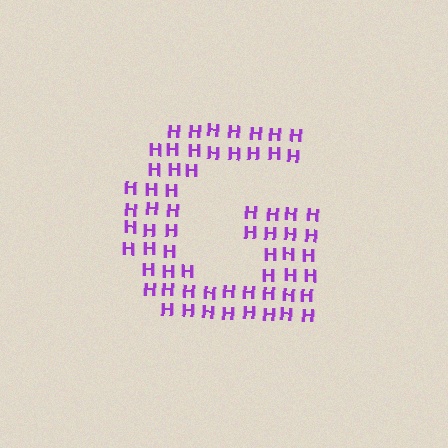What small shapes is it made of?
It is made of small letter H's.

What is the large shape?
The large shape is the letter G.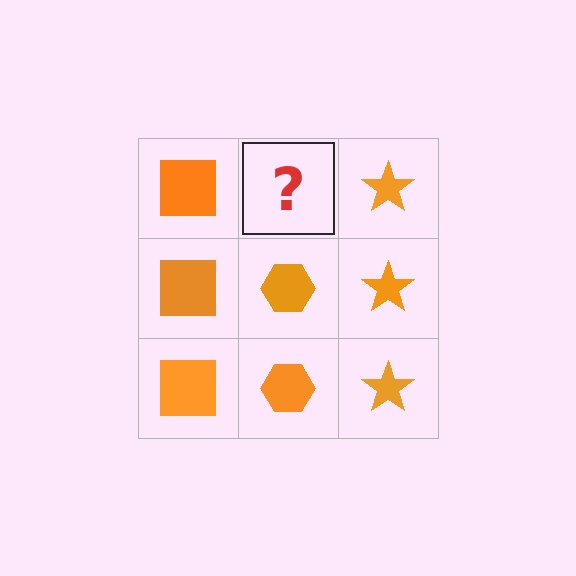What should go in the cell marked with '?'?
The missing cell should contain an orange hexagon.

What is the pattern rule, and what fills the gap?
The rule is that each column has a consistent shape. The gap should be filled with an orange hexagon.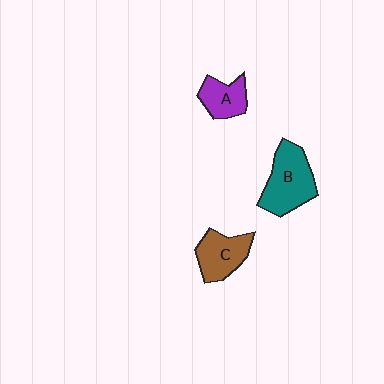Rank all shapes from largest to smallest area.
From largest to smallest: B (teal), C (brown), A (purple).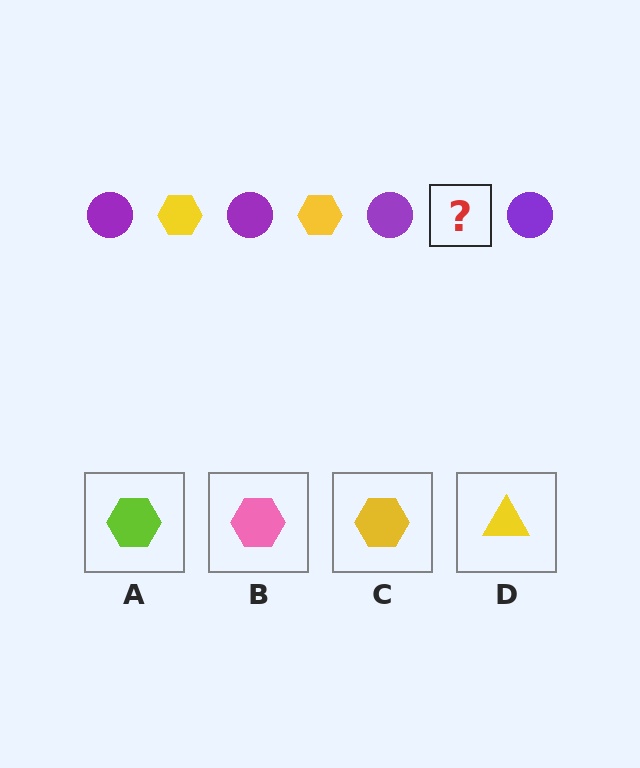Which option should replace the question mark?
Option C.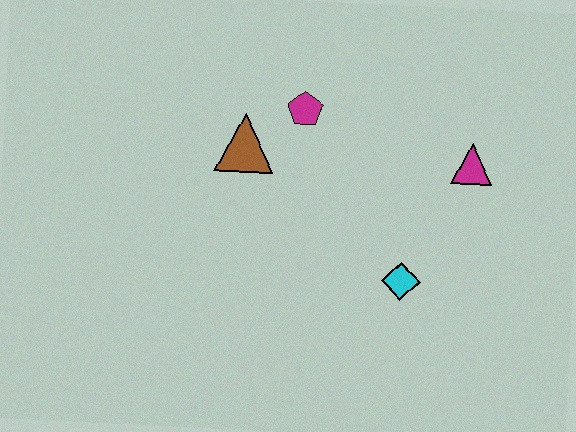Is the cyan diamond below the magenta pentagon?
Yes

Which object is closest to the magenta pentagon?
The brown triangle is closest to the magenta pentagon.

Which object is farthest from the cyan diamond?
The brown triangle is farthest from the cyan diamond.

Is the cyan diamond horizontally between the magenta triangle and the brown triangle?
Yes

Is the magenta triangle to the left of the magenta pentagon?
No